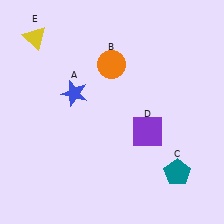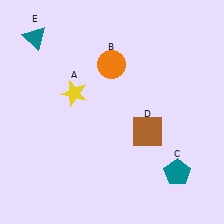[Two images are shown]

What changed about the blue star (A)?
In Image 1, A is blue. In Image 2, it changed to yellow.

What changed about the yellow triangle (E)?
In Image 1, E is yellow. In Image 2, it changed to teal.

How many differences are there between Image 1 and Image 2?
There are 3 differences between the two images.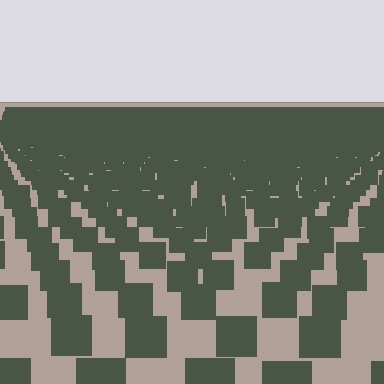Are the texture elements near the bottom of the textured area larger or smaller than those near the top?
Larger. Near the bottom, elements are closer to the viewer and appear at a bigger on-screen size.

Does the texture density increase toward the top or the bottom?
Density increases toward the top.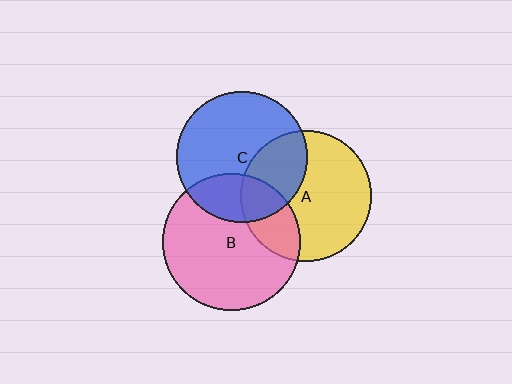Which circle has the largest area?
Circle B (pink).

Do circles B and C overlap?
Yes.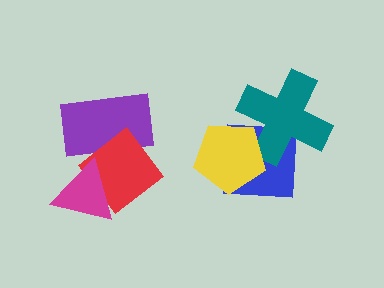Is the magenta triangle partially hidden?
No, no other shape covers it.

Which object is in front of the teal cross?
The yellow pentagon is in front of the teal cross.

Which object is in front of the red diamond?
The magenta triangle is in front of the red diamond.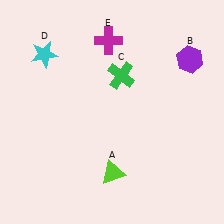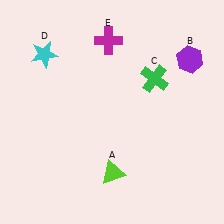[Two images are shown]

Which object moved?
The green cross (C) moved right.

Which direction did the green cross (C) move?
The green cross (C) moved right.